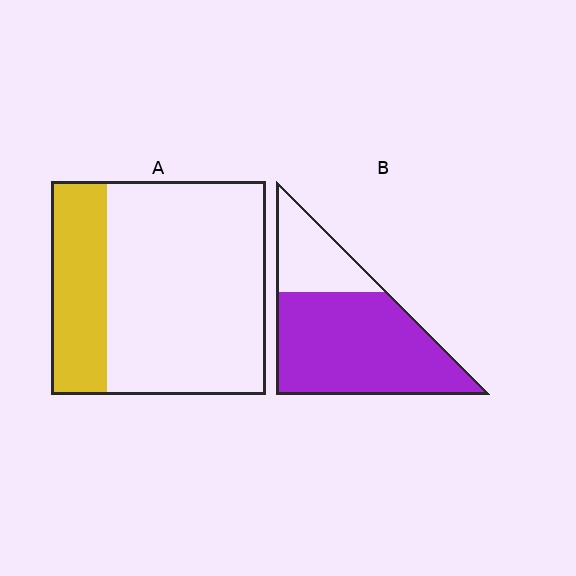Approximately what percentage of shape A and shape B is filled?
A is approximately 25% and B is approximately 75%.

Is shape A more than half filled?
No.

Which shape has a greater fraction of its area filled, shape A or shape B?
Shape B.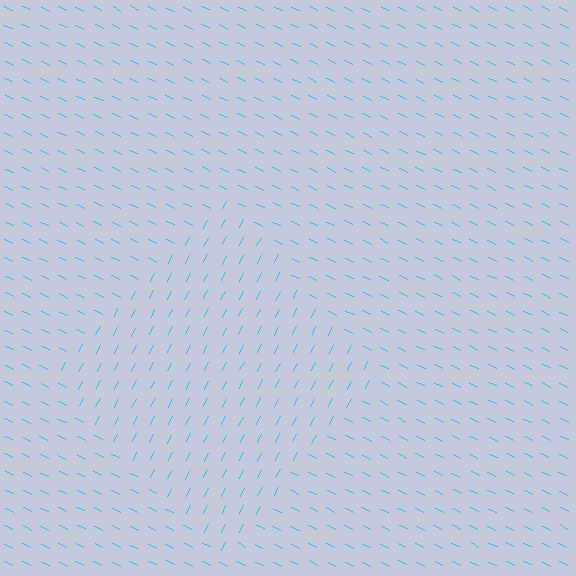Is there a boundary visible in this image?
Yes, there is a texture boundary formed by a change in line orientation.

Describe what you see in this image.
The image is filled with small cyan line segments. A diamond region in the image has lines oriented differently from the surrounding lines, creating a visible texture boundary.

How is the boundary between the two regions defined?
The boundary is defined purely by a change in line orientation (approximately 89 degrees difference). All lines are the same color and thickness.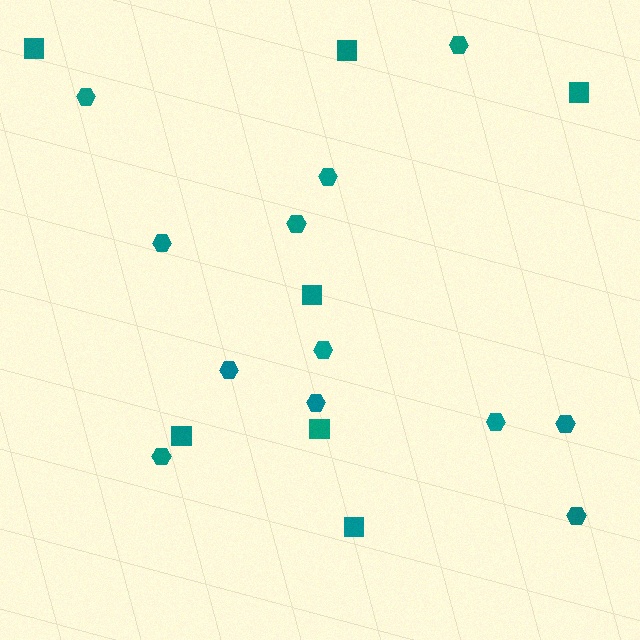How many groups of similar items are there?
There are 2 groups: one group of hexagons (12) and one group of squares (7).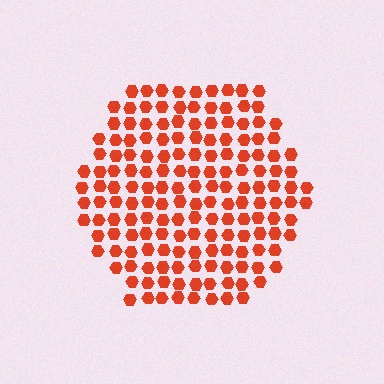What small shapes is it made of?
It is made of small hexagons.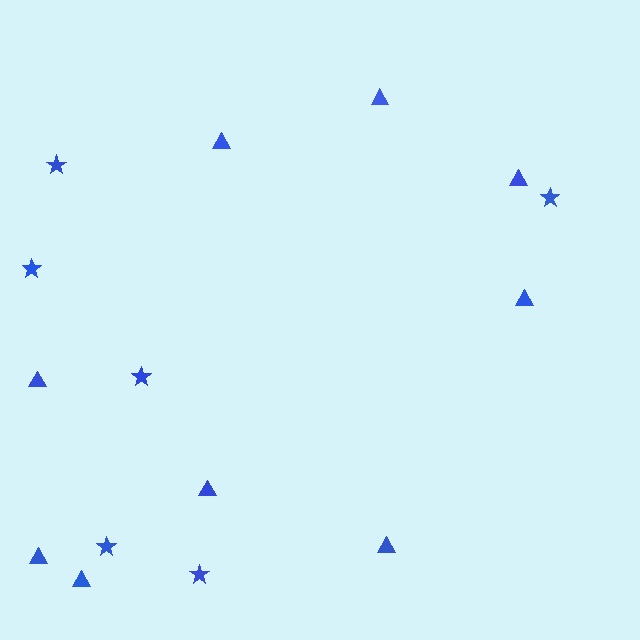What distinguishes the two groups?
There are 2 groups: one group of stars (6) and one group of triangles (9).